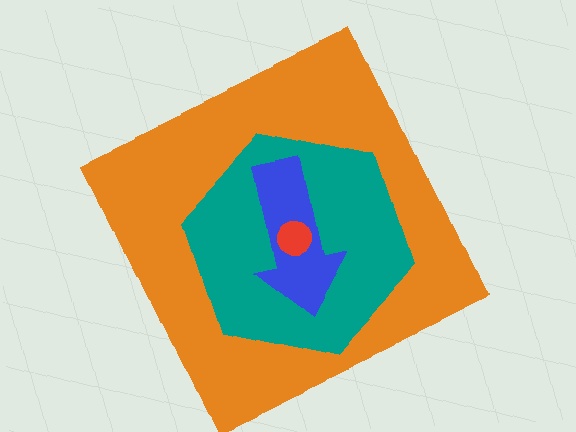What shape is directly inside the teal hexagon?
The blue arrow.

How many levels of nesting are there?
4.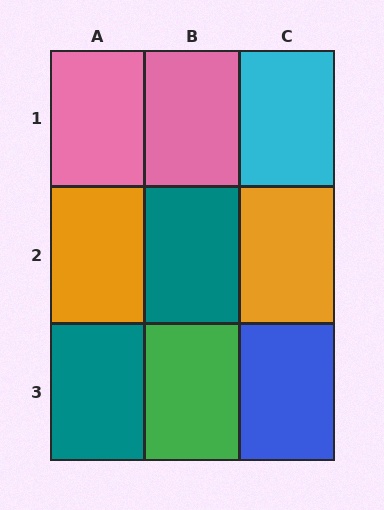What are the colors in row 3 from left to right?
Teal, green, blue.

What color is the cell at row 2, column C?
Orange.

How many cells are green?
1 cell is green.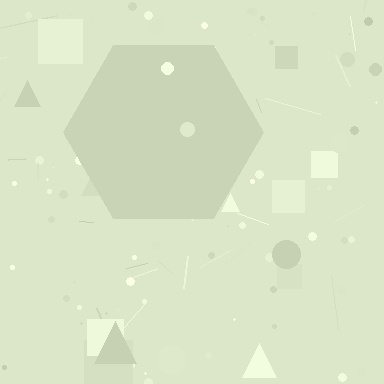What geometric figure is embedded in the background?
A hexagon is embedded in the background.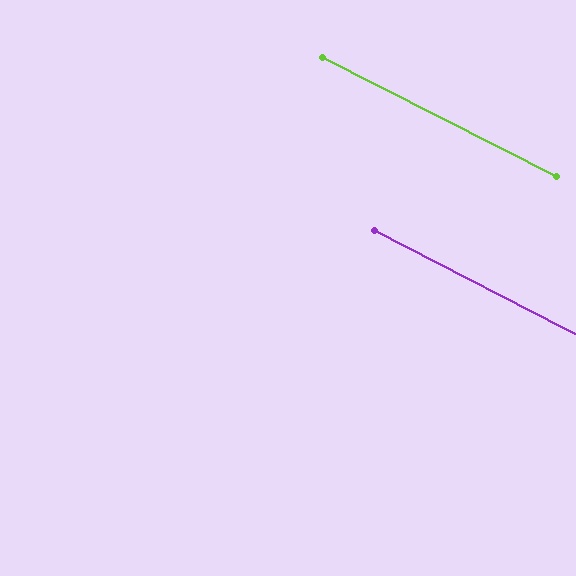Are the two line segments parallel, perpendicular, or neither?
Parallel — their directions differ by only 0.2°.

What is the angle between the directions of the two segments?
Approximately 0 degrees.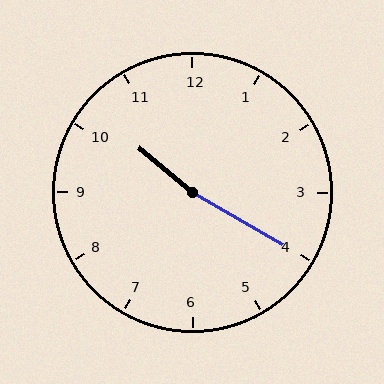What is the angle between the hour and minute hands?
Approximately 170 degrees.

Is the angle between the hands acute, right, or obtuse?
It is obtuse.